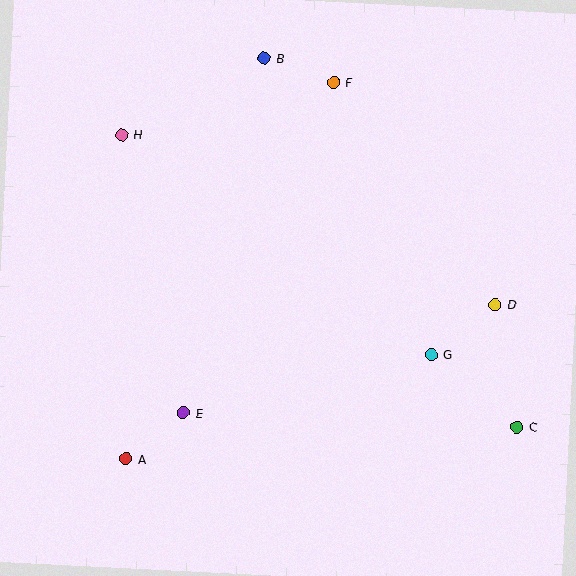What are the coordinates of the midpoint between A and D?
The midpoint between A and D is at (311, 382).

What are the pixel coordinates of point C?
Point C is at (517, 427).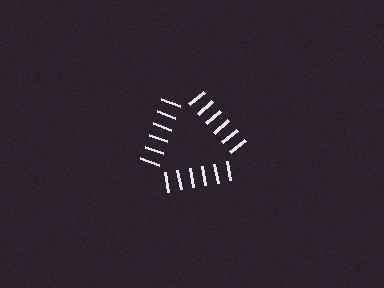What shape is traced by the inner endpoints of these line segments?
An illusory triangle — the line segments terminate on its edges but no continuous stroke is drawn.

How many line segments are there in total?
18 — 6 along each of the 3 edges.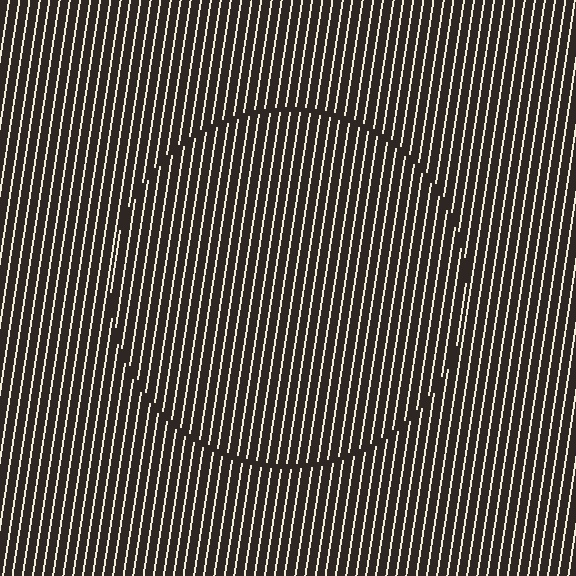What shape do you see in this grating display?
An illusory circle. The interior of the shape contains the same grating, shifted by half a period — the contour is defined by the phase discontinuity where line-ends from the inner and outer gratings abut.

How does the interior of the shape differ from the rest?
The interior of the shape contains the same grating, shifted by half a period — the contour is defined by the phase discontinuity where line-ends from the inner and outer gratings abut.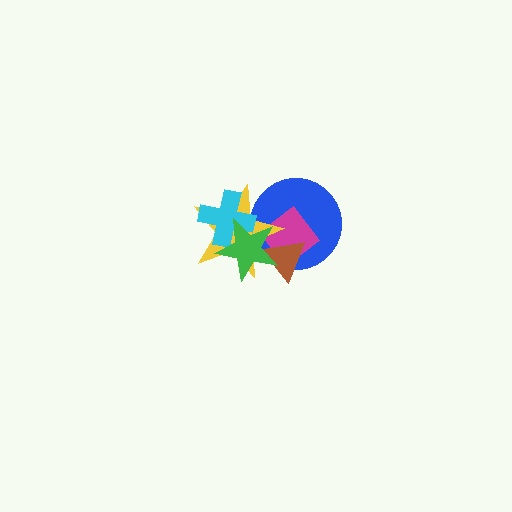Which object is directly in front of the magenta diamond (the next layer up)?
The brown triangle is directly in front of the magenta diamond.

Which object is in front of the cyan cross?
The green star is in front of the cyan cross.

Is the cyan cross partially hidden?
Yes, it is partially covered by another shape.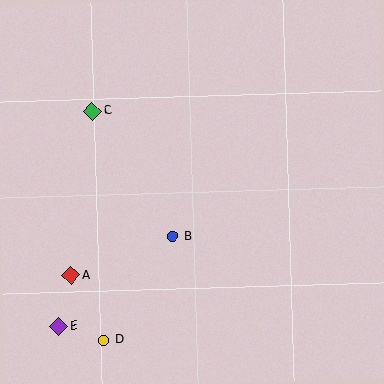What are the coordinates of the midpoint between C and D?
The midpoint between C and D is at (98, 226).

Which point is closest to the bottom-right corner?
Point B is closest to the bottom-right corner.